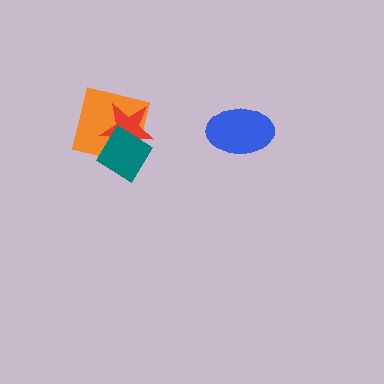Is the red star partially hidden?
Yes, it is partially covered by another shape.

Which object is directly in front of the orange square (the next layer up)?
The red star is directly in front of the orange square.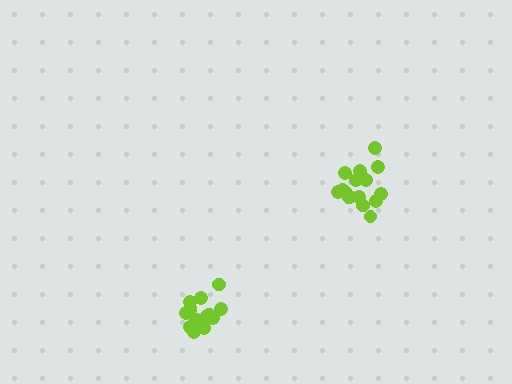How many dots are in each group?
Group 1: 16 dots, Group 2: 14 dots (30 total).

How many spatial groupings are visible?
There are 2 spatial groupings.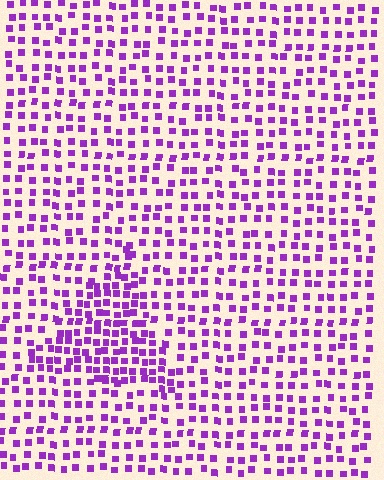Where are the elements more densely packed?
The elements are more densely packed inside the triangle boundary.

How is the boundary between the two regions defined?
The boundary is defined by a change in element density (approximately 1.8x ratio). All elements are the same color, size, and shape.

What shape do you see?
I see a triangle.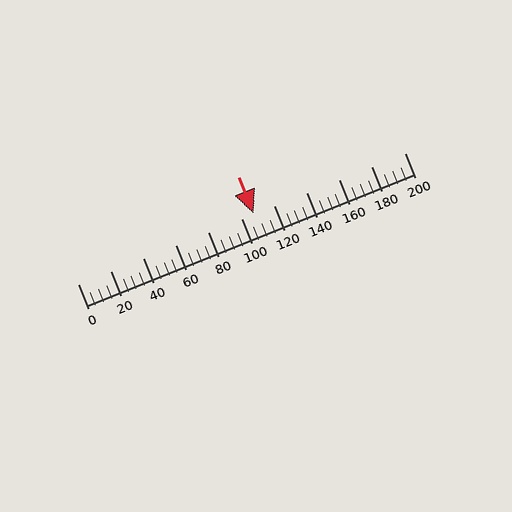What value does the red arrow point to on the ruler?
The red arrow points to approximately 108.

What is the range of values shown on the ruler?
The ruler shows values from 0 to 200.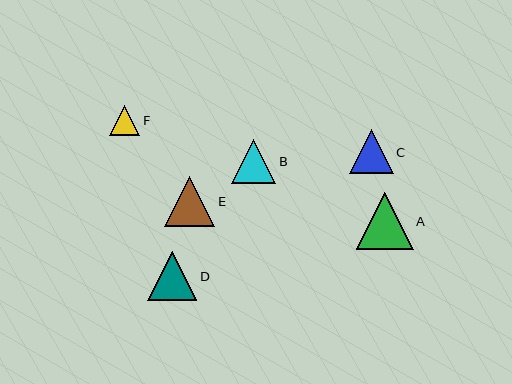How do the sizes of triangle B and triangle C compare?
Triangle B and triangle C are approximately the same size.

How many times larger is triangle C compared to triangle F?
Triangle C is approximately 1.5 times the size of triangle F.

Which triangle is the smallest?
Triangle F is the smallest with a size of approximately 30 pixels.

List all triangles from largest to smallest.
From largest to smallest: A, E, D, B, C, F.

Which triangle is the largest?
Triangle A is the largest with a size of approximately 57 pixels.